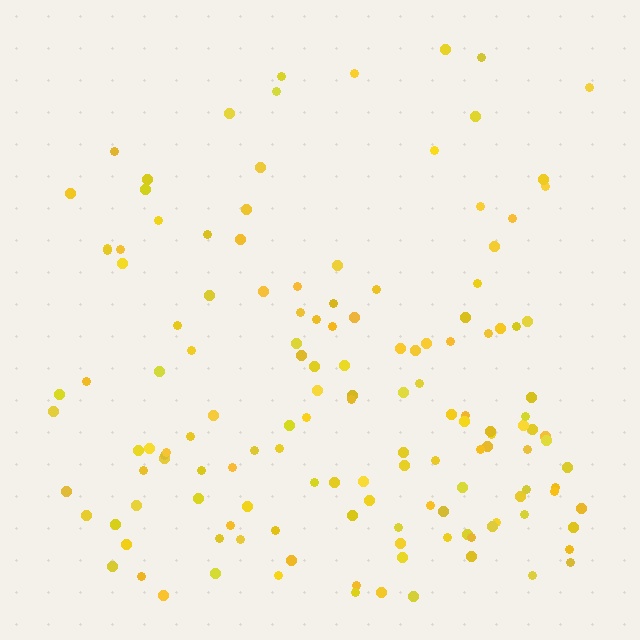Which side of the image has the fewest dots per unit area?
The top.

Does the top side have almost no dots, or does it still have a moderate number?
Still a moderate number, just noticeably fewer than the bottom.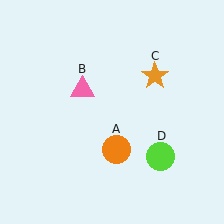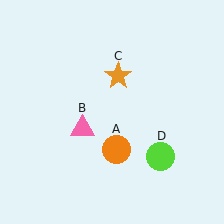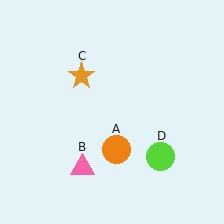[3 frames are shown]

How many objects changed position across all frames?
2 objects changed position: pink triangle (object B), orange star (object C).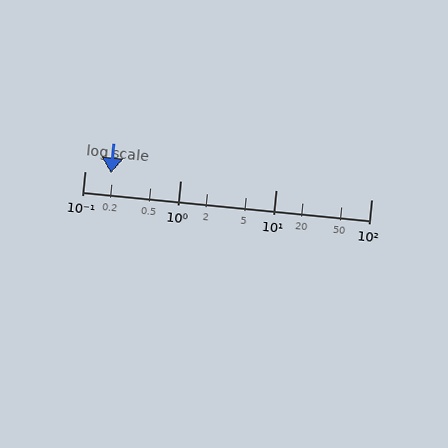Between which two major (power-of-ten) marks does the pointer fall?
The pointer is between 0.1 and 1.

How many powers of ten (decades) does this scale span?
The scale spans 3 decades, from 0.1 to 100.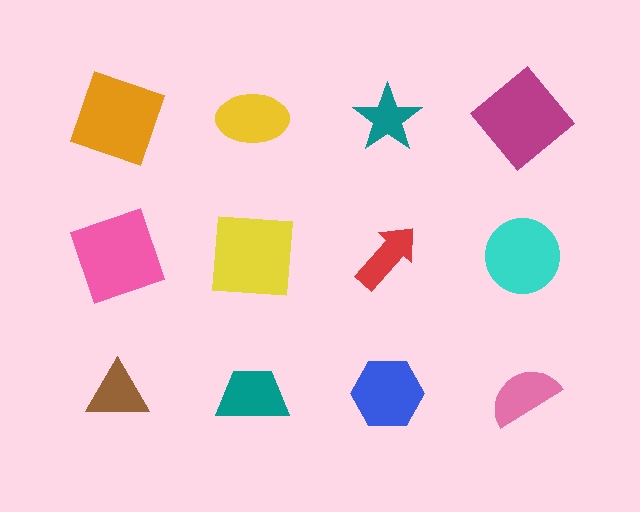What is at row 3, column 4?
A pink semicircle.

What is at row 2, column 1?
A pink square.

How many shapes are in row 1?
4 shapes.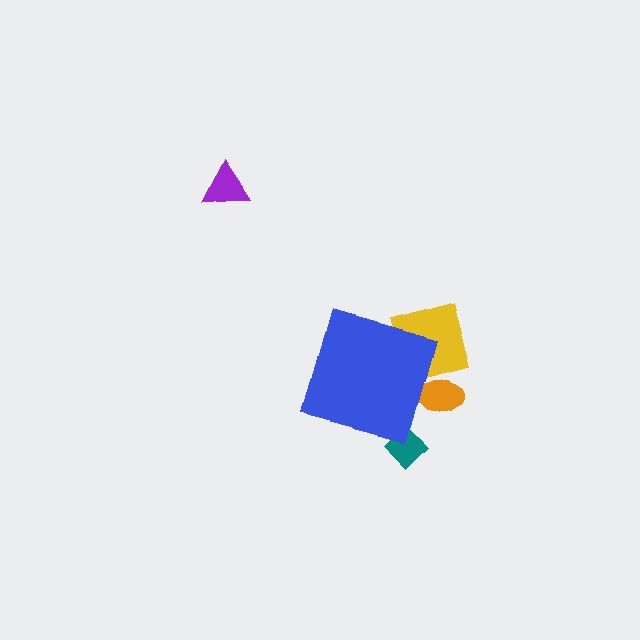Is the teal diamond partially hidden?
Yes, the teal diamond is partially hidden behind the blue diamond.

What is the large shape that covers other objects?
A blue diamond.